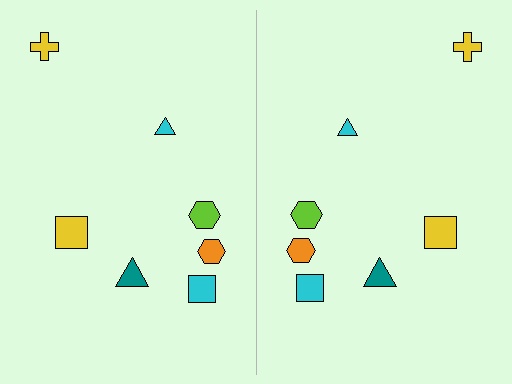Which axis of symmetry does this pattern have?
The pattern has a vertical axis of symmetry running through the center of the image.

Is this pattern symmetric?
Yes, this pattern has bilateral (reflection) symmetry.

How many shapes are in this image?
There are 14 shapes in this image.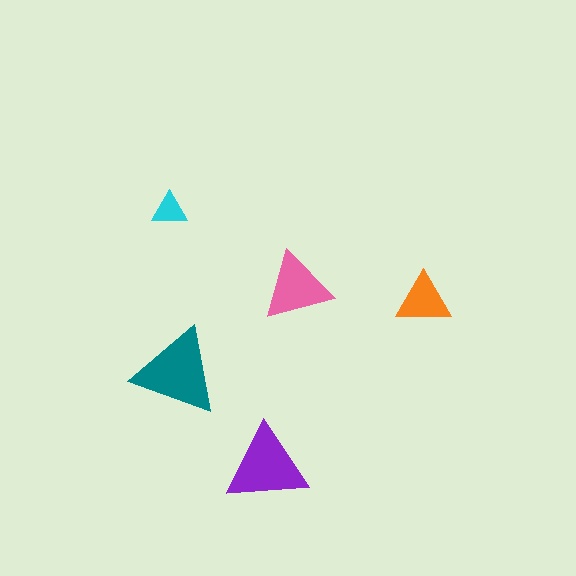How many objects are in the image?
There are 5 objects in the image.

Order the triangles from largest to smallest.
the teal one, the purple one, the pink one, the orange one, the cyan one.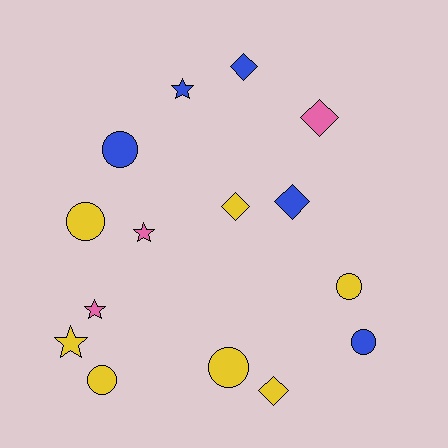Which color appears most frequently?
Yellow, with 7 objects.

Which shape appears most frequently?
Circle, with 6 objects.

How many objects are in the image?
There are 15 objects.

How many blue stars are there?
There is 1 blue star.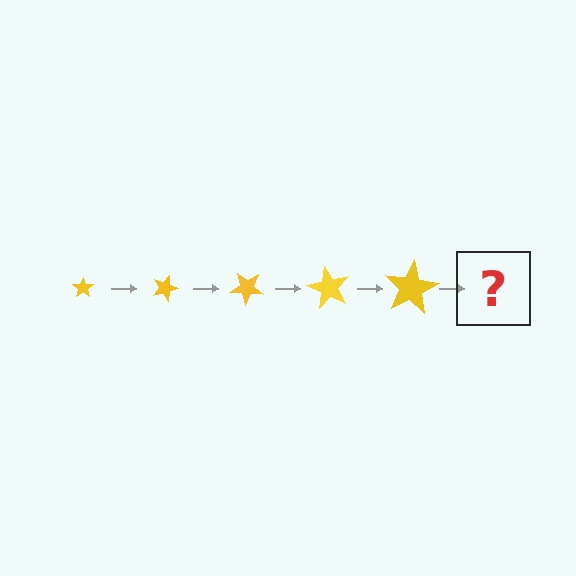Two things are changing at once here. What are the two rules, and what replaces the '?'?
The two rules are that the star grows larger each step and it rotates 20 degrees each step. The '?' should be a star, larger than the previous one and rotated 100 degrees from the start.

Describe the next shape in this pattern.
It should be a star, larger than the previous one and rotated 100 degrees from the start.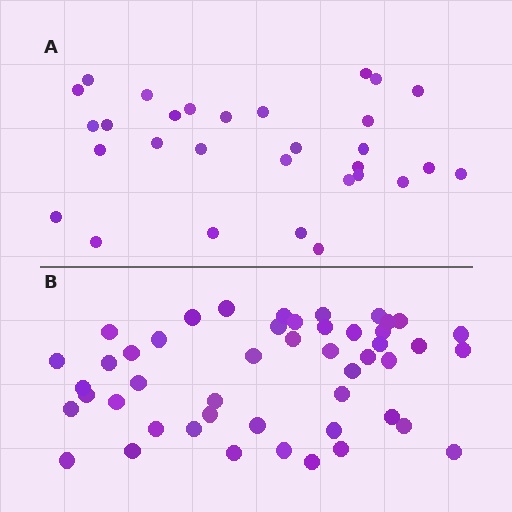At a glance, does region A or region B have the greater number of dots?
Region B (the bottom region) has more dots.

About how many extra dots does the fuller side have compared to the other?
Region B has approximately 20 more dots than region A.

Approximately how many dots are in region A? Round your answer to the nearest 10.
About 30 dots.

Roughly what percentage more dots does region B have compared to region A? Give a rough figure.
About 60% more.